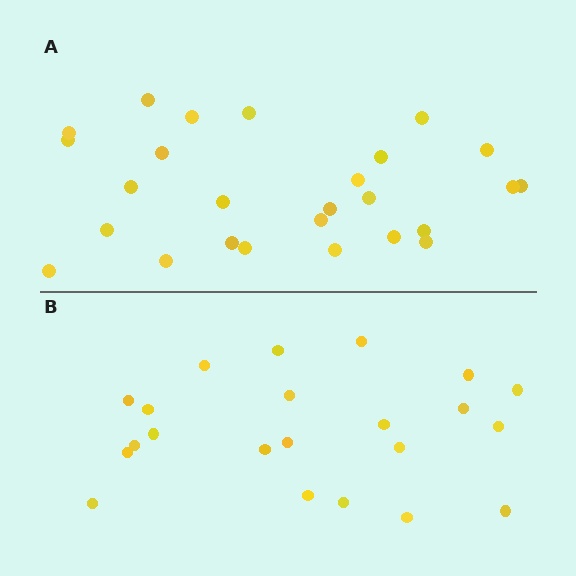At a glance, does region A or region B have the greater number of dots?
Region A (the top region) has more dots.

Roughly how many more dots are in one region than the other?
Region A has about 4 more dots than region B.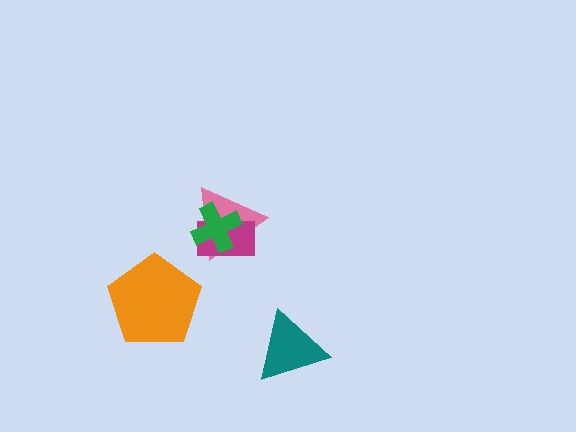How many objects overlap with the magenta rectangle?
2 objects overlap with the magenta rectangle.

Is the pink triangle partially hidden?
Yes, it is partially covered by another shape.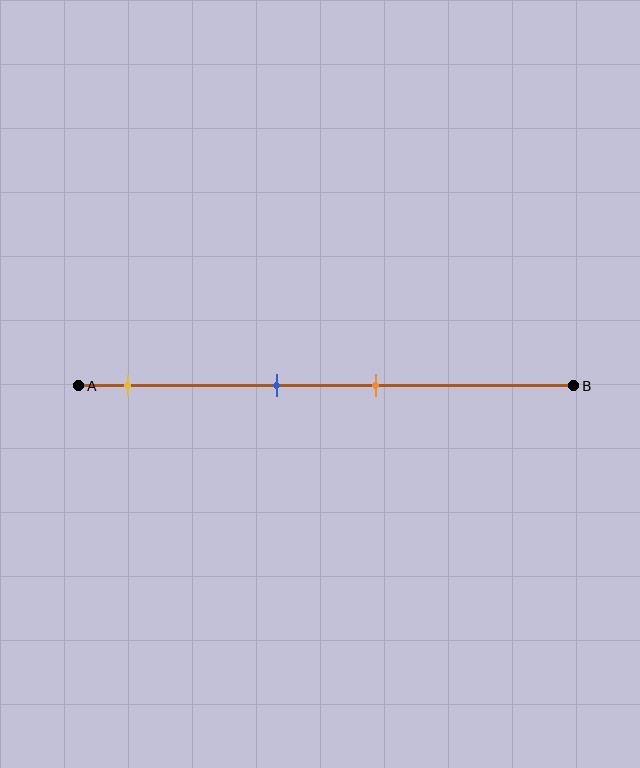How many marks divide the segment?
There are 3 marks dividing the segment.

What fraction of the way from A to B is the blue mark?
The blue mark is approximately 40% (0.4) of the way from A to B.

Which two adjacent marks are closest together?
The blue and orange marks are the closest adjacent pair.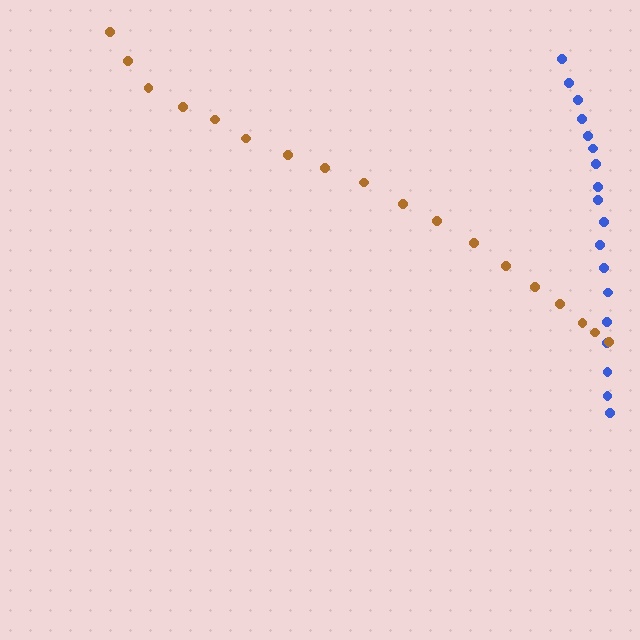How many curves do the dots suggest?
There are 2 distinct paths.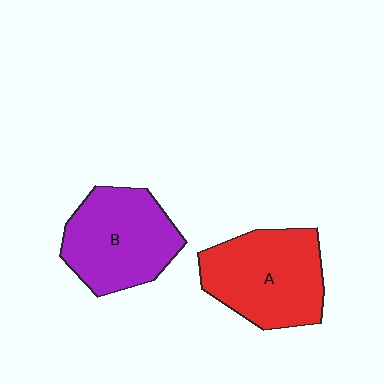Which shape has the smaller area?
Shape B (purple).